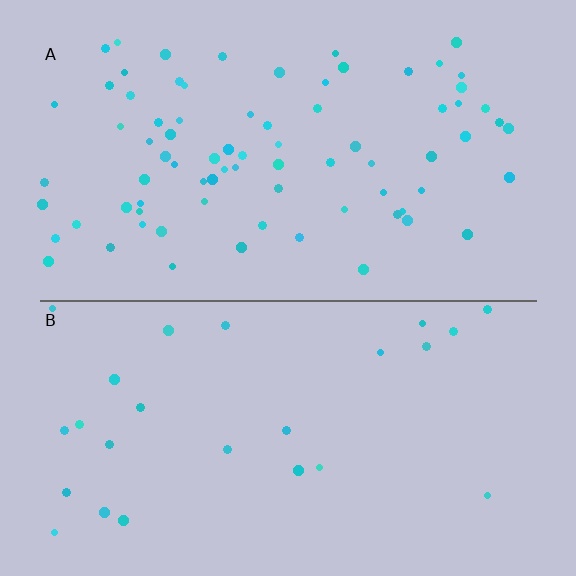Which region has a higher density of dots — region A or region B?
A (the top).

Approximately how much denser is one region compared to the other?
Approximately 3.1× — region A over region B.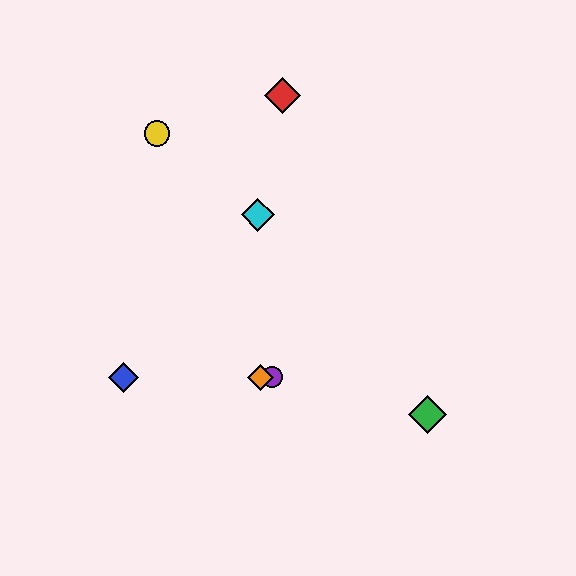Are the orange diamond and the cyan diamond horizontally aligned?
No, the orange diamond is at y≈377 and the cyan diamond is at y≈215.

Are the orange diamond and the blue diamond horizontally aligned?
Yes, both are at y≈377.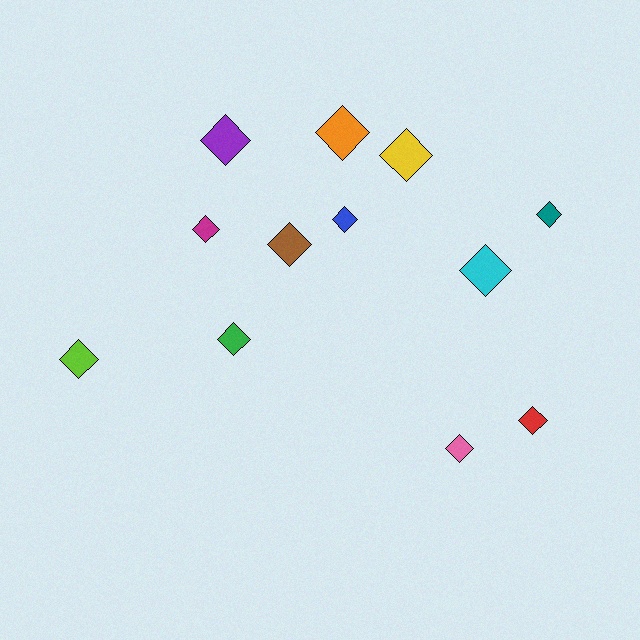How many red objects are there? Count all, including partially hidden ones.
There is 1 red object.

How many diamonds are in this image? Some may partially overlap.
There are 12 diamonds.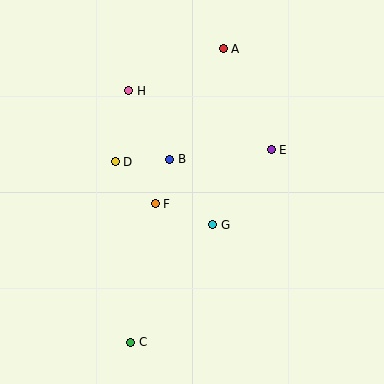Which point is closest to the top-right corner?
Point A is closest to the top-right corner.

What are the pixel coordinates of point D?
Point D is at (115, 162).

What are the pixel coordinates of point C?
Point C is at (131, 342).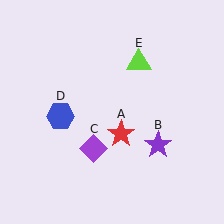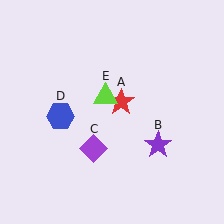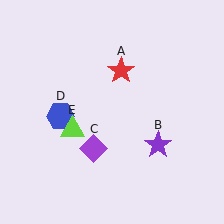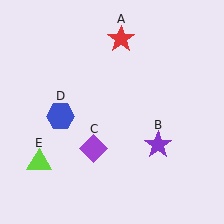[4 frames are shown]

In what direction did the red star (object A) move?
The red star (object A) moved up.